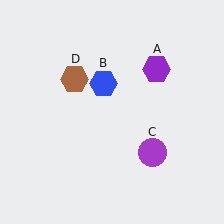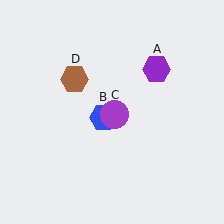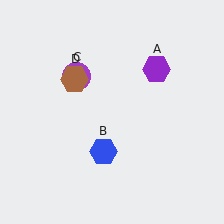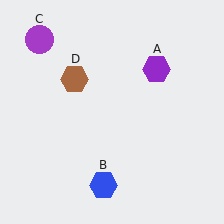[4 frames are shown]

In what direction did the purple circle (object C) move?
The purple circle (object C) moved up and to the left.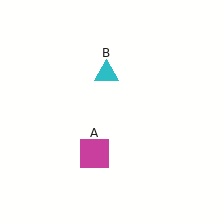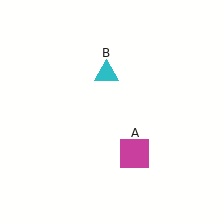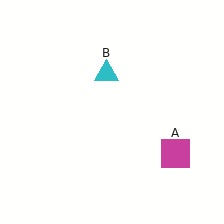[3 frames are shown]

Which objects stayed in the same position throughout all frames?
Cyan triangle (object B) remained stationary.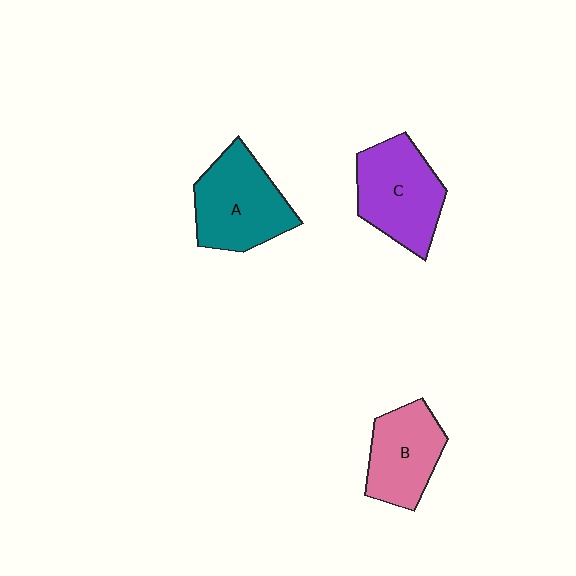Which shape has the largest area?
Shape A (teal).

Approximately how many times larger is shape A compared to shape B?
Approximately 1.2 times.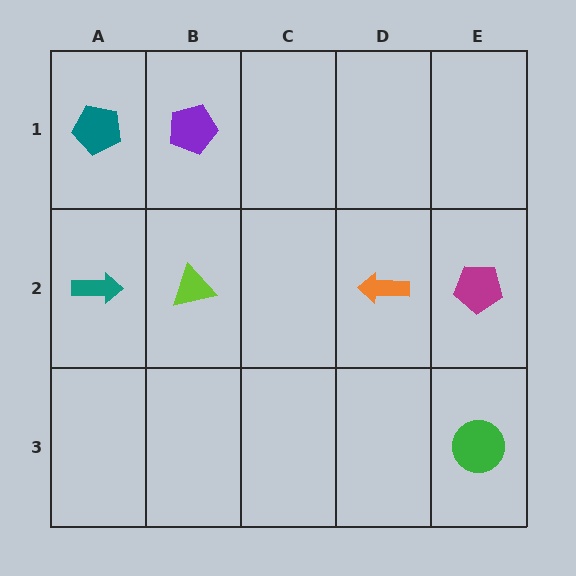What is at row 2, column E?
A magenta pentagon.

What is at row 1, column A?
A teal pentagon.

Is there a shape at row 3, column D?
No, that cell is empty.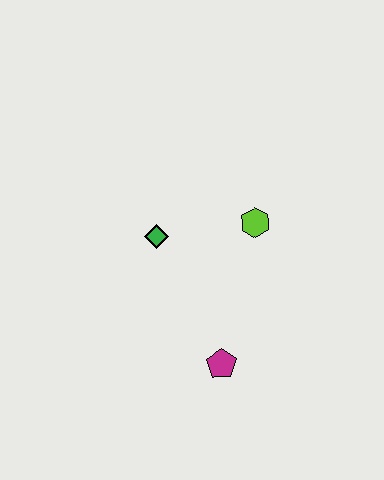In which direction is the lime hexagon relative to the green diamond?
The lime hexagon is to the right of the green diamond.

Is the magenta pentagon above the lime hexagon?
No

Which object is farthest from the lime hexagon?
The magenta pentagon is farthest from the lime hexagon.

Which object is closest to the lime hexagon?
The green diamond is closest to the lime hexagon.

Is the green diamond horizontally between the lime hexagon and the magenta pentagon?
No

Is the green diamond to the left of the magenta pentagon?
Yes